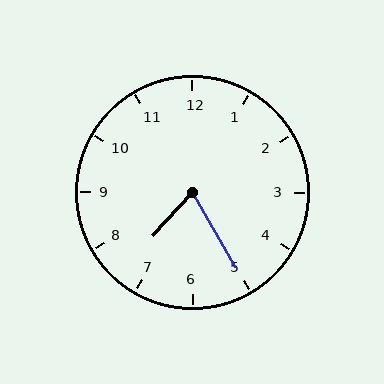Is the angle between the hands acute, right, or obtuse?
It is acute.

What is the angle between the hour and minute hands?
Approximately 72 degrees.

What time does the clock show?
7:25.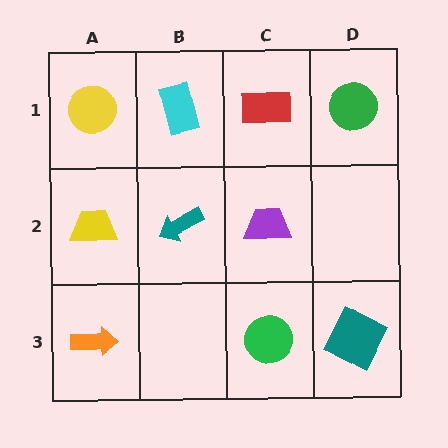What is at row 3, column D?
A teal square.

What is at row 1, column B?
A cyan rectangle.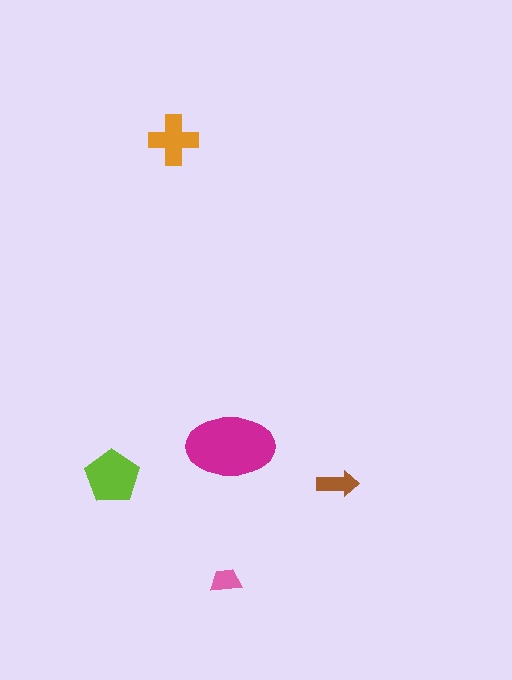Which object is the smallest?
The pink trapezoid.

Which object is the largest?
The magenta ellipse.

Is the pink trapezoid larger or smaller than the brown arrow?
Smaller.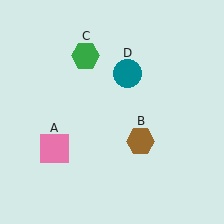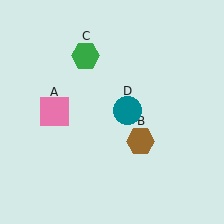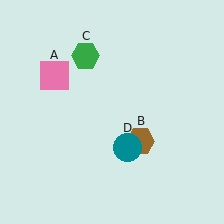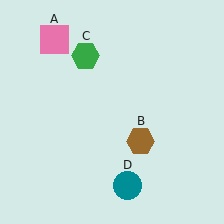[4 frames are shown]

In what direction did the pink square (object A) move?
The pink square (object A) moved up.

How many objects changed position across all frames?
2 objects changed position: pink square (object A), teal circle (object D).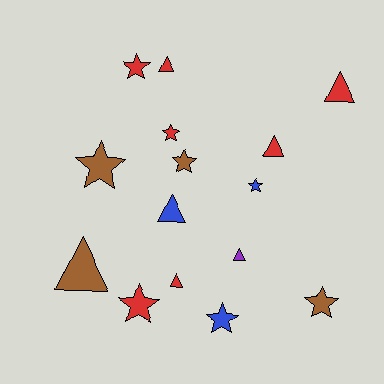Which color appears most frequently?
Red, with 7 objects.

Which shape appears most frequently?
Star, with 8 objects.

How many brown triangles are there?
There is 1 brown triangle.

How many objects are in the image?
There are 15 objects.